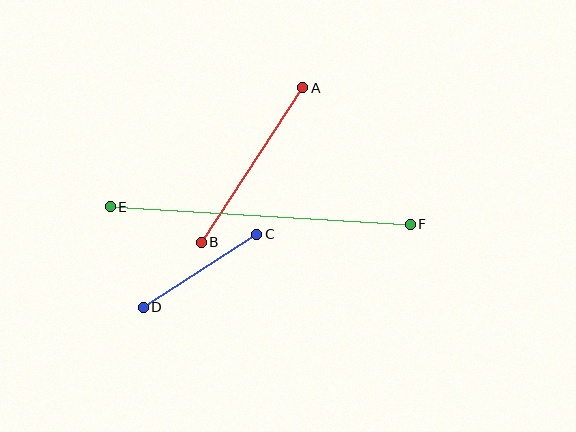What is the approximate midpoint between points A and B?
The midpoint is at approximately (252, 165) pixels.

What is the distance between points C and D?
The distance is approximately 135 pixels.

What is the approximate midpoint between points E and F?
The midpoint is at approximately (260, 215) pixels.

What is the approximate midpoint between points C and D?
The midpoint is at approximately (200, 271) pixels.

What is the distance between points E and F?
The distance is approximately 301 pixels.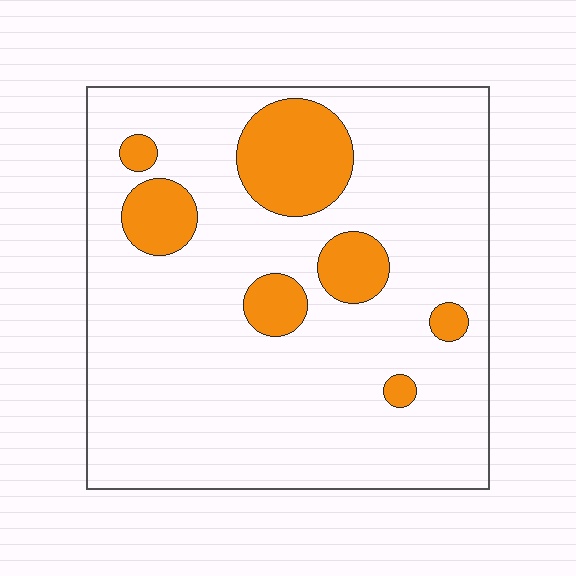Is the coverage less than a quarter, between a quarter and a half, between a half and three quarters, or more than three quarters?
Less than a quarter.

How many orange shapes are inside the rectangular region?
7.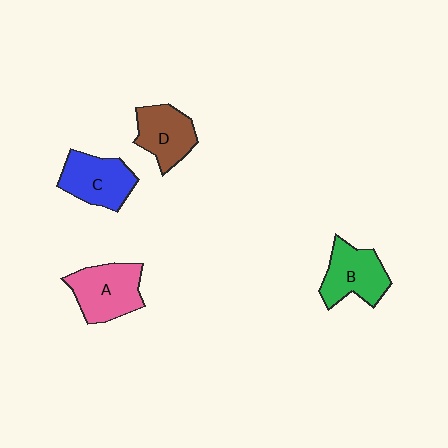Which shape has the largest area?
Shape A (pink).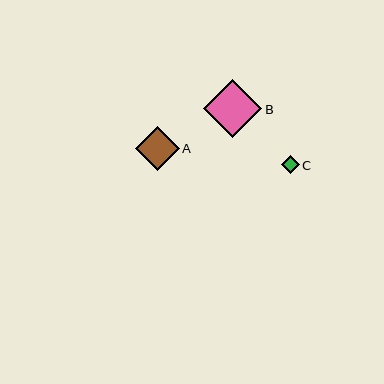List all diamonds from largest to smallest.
From largest to smallest: B, A, C.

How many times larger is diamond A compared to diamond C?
Diamond A is approximately 2.5 times the size of diamond C.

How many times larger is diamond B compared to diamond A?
Diamond B is approximately 1.3 times the size of diamond A.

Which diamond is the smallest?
Diamond C is the smallest with a size of approximately 17 pixels.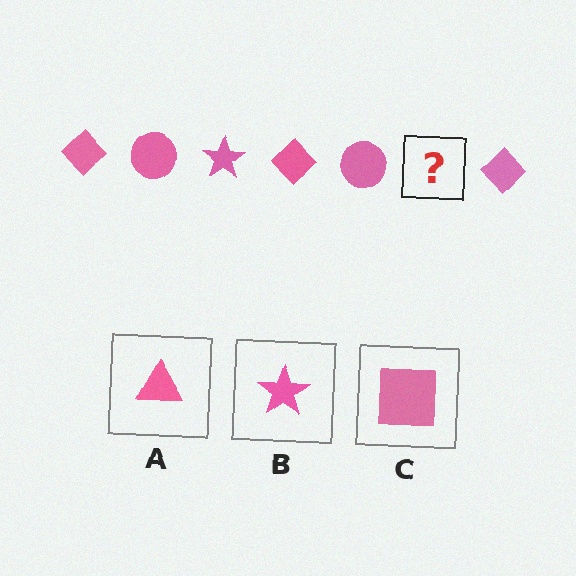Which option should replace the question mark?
Option B.